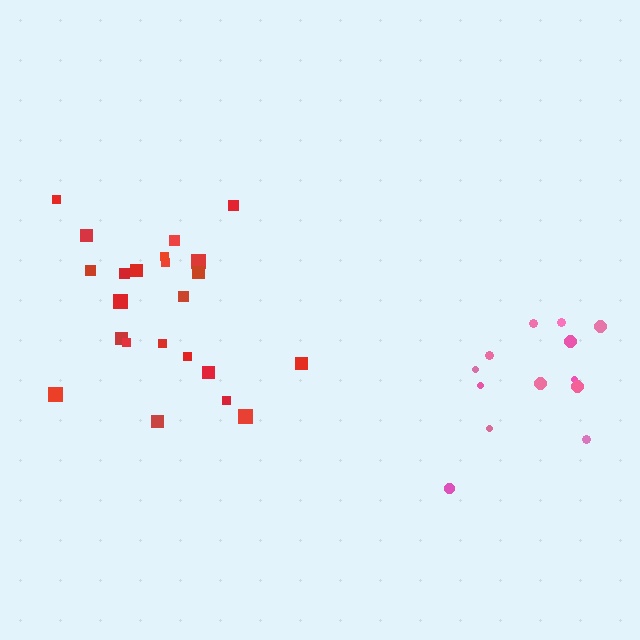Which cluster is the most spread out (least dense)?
Pink.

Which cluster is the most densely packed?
Red.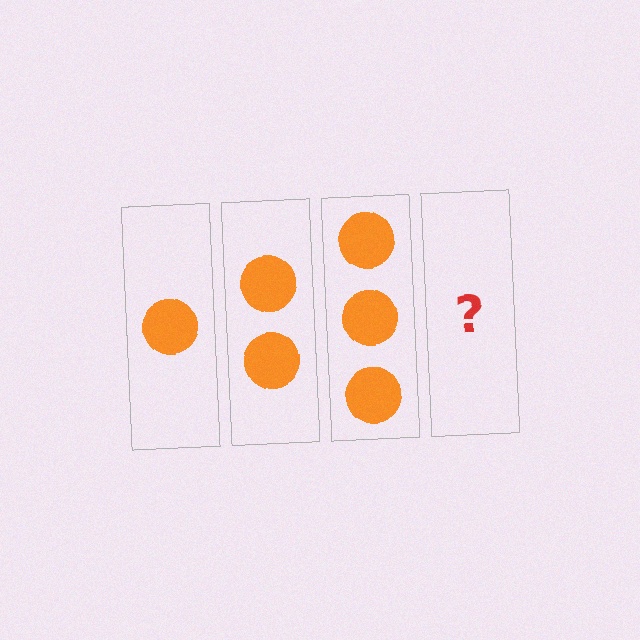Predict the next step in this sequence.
The next step is 4 circles.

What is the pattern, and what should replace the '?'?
The pattern is that each step adds one more circle. The '?' should be 4 circles.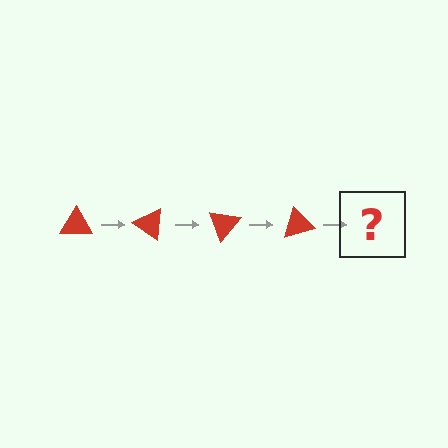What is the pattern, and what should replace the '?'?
The pattern is that the triangle rotates 35 degrees each step. The '?' should be a red triangle rotated 140 degrees.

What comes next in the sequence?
The next element should be a red triangle rotated 140 degrees.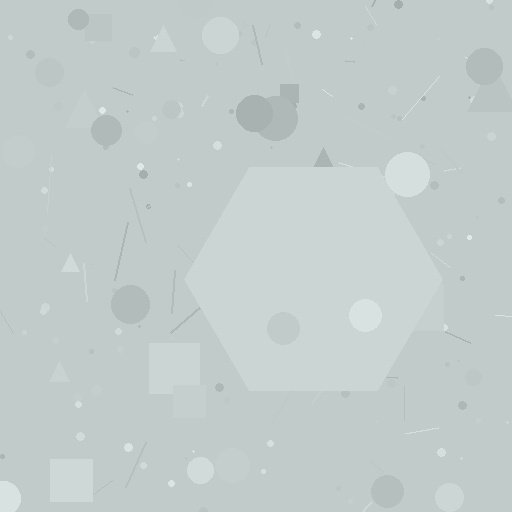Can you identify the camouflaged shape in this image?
The camouflaged shape is a hexagon.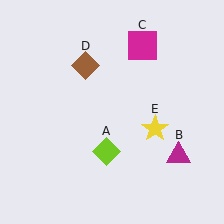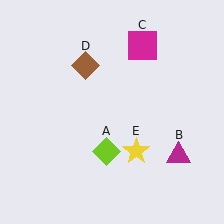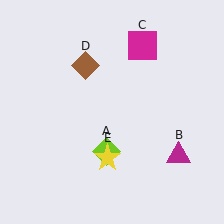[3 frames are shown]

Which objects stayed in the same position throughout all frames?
Lime diamond (object A) and magenta triangle (object B) and magenta square (object C) and brown diamond (object D) remained stationary.